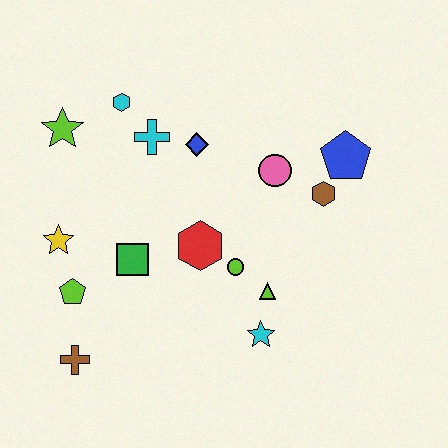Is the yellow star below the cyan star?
No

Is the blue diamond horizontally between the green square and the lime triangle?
Yes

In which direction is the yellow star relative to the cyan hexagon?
The yellow star is below the cyan hexagon.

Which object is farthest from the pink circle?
The brown cross is farthest from the pink circle.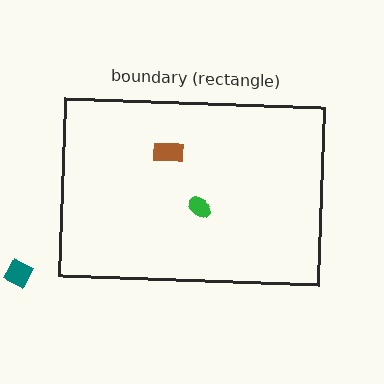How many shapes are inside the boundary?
2 inside, 1 outside.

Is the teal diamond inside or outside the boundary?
Outside.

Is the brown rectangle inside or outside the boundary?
Inside.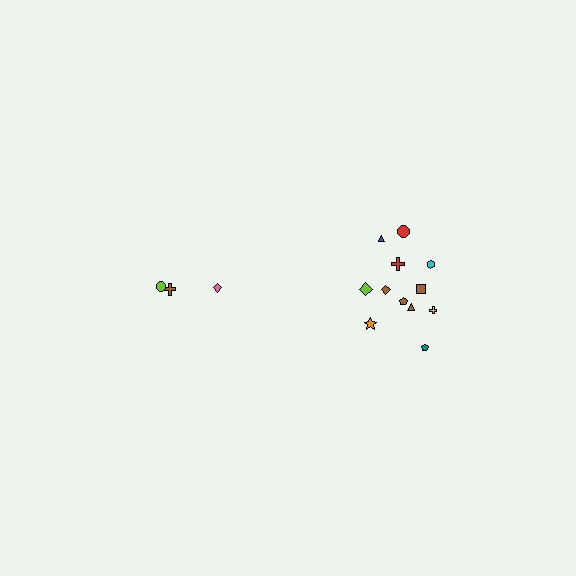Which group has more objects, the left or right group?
The right group.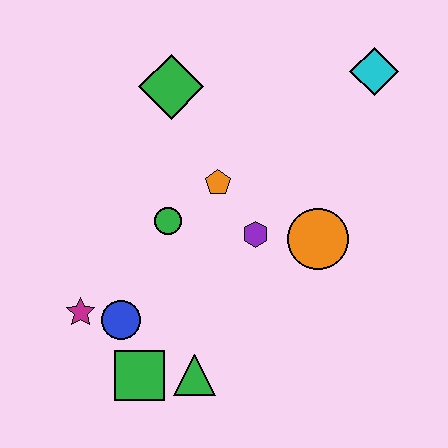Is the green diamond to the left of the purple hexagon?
Yes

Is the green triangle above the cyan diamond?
No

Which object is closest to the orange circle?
The purple hexagon is closest to the orange circle.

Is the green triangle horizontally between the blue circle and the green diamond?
No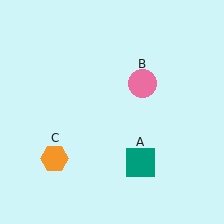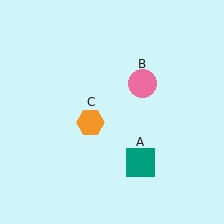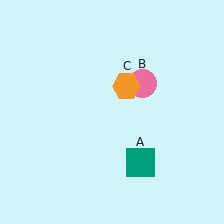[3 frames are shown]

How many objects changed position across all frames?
1 object changed position: orange hexagon (object C).